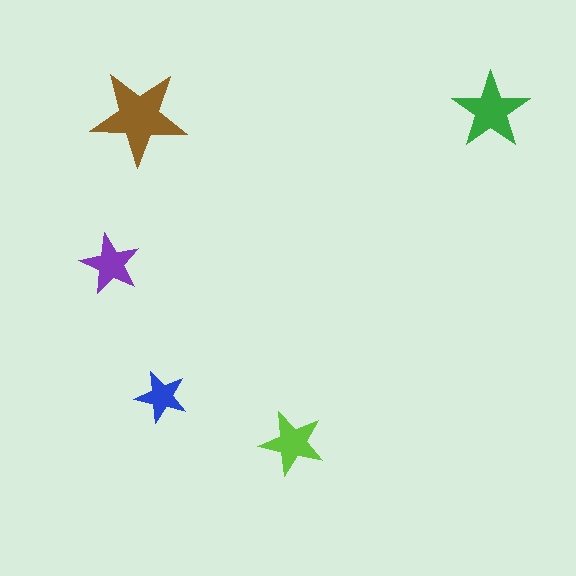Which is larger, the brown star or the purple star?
The brown one.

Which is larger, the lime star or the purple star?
The lime one.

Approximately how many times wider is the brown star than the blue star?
About 2 times wider.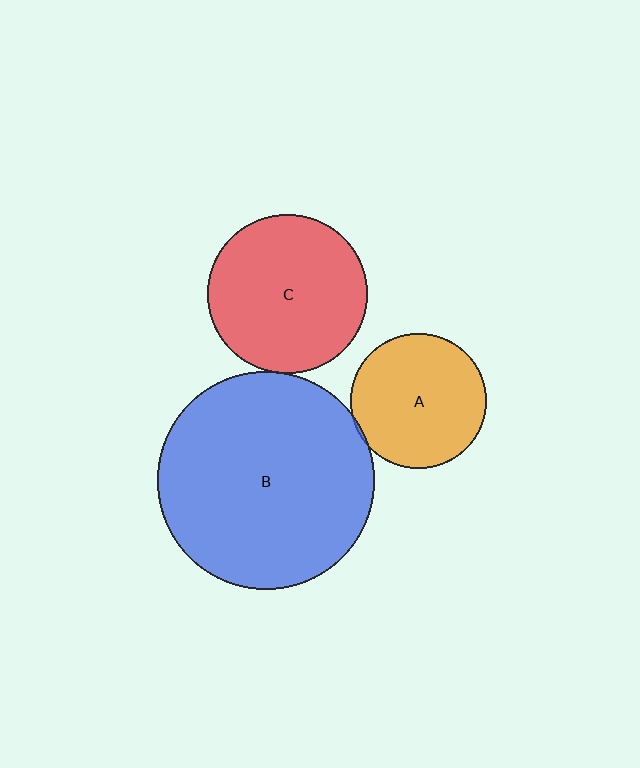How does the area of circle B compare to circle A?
Approximately 2.6 times.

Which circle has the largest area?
Circle B (blue).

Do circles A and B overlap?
Yes.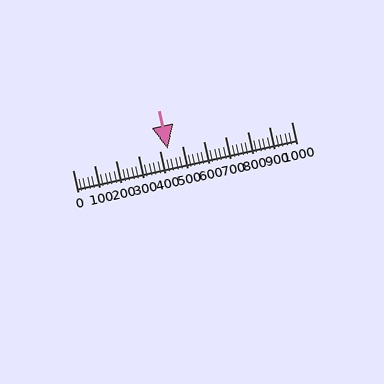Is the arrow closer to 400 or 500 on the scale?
The arrow is closer to 400.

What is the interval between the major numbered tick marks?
The major tick marks are spaced 100 units apart.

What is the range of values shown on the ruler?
The ruler shows values from 0 to 1000.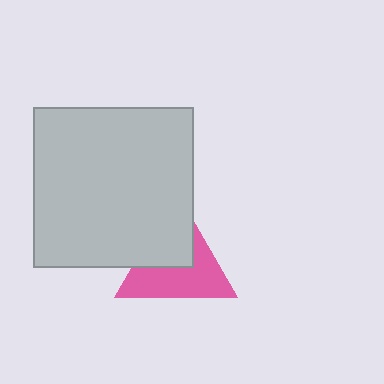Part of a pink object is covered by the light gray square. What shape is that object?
It is a triangle.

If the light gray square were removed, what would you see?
You would see the complete pink triangle.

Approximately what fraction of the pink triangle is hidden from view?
Roughly 42% of the pink triangle is hidden behind the light gray square.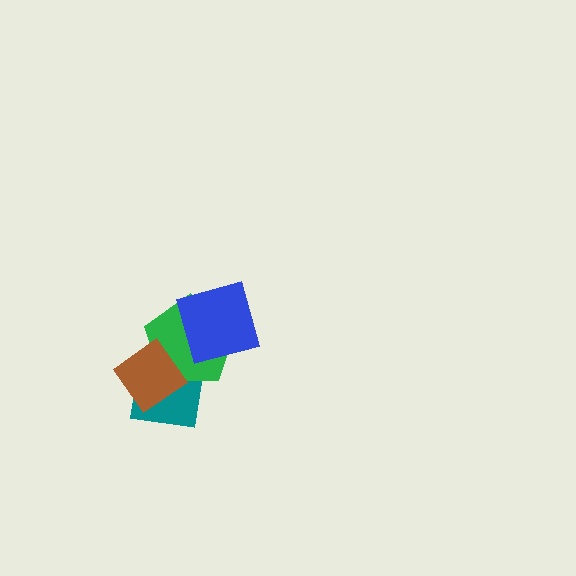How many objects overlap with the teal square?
2 objects overlap with the teal square.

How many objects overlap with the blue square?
1 object overlaps with the blue square.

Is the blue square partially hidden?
No, no other shape covers it.